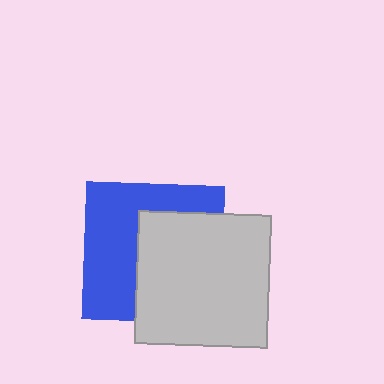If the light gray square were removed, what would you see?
You would see the complete blue square.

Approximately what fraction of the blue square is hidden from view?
Roughly 50% of the blue square is hidden behind the light gray square.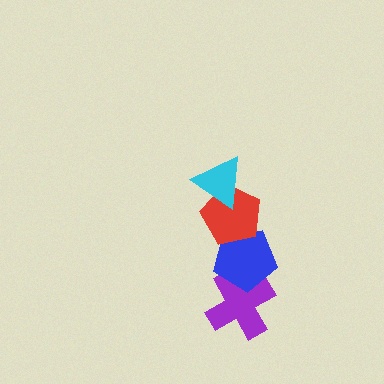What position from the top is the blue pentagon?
The blue pentagon is 3rd from the top.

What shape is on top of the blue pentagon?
The red pentagon is on top of the blue pentagon.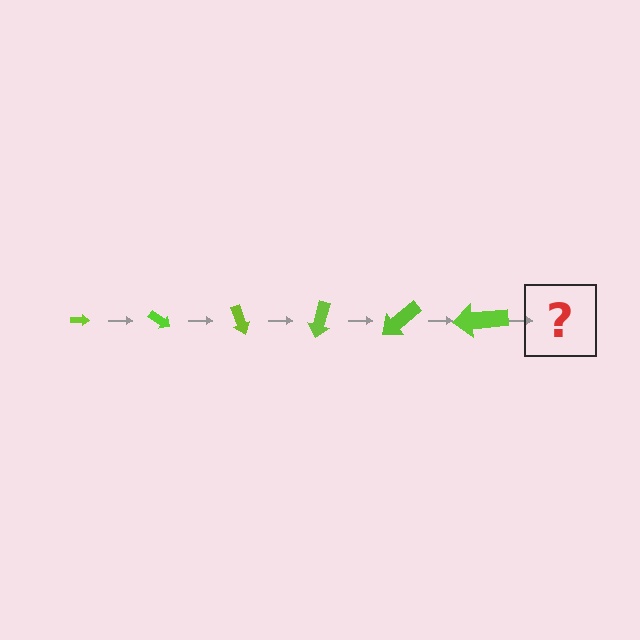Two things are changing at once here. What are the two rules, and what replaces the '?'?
The two rules are that the arrow grows larger each step and it rotates 35 degrees each step. The '?' should be an arrow, larger than the previous one and rotated 210 degrees from the start.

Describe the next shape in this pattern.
It should be an arrow, larger than the previous one and rotated 210 degrees from the start.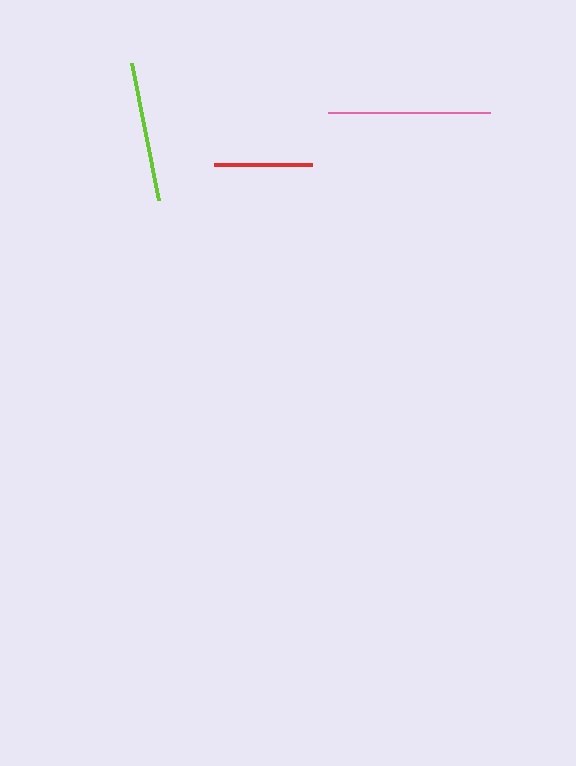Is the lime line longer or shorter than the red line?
The lime line is longer than the red line.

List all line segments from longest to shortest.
From longest to shortest: pink, lime, red.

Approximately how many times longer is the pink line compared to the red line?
The pink line is approximately 1.7 times the length of the red line.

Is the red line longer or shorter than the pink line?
The pink line is longer than the red line.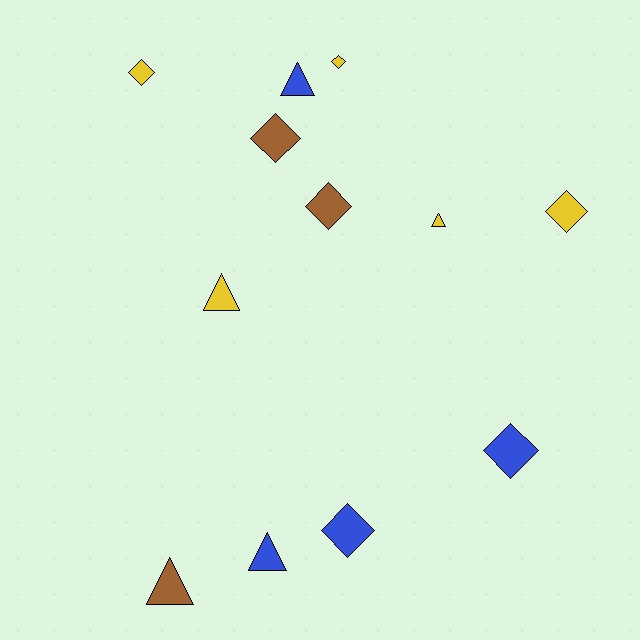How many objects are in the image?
There are 12 objects.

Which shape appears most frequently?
Diamond, with 7 objects.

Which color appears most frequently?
Yellow, with 5 objects.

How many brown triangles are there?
There is 1 brown triangle.